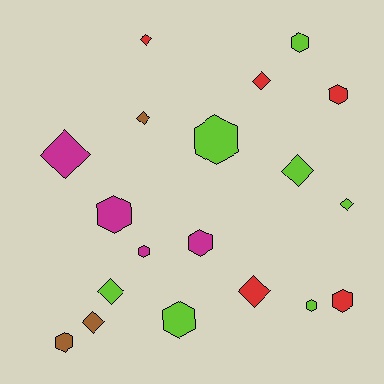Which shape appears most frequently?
Hexagon, with 10 objects.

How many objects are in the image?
There are 19 objects.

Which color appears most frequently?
Lime, with 7 objects.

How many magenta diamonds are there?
There is 1 magenta diamond.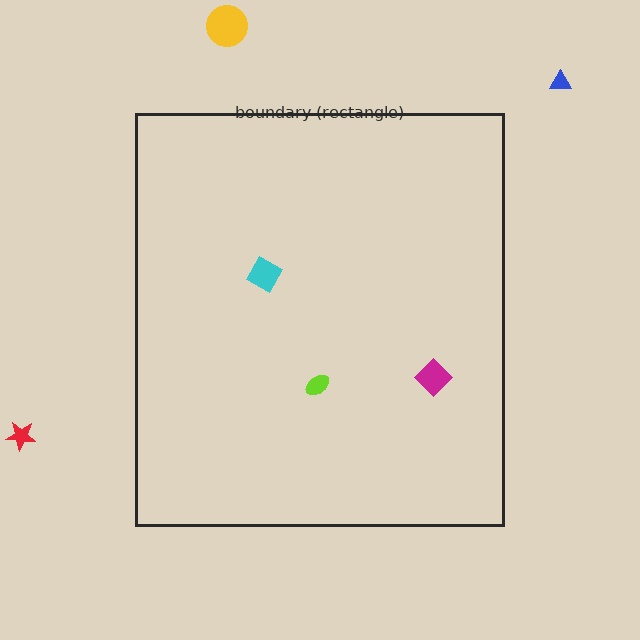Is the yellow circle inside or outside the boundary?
Outside.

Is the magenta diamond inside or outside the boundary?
Inside.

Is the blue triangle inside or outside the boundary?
Outside.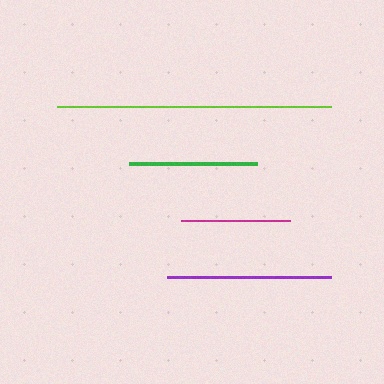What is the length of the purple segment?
The purple segment is approximately 164 pixels long.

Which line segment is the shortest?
The magenta line is the shortest at approximately 109 pixels.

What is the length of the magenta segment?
The magenta segment is approximately 109 pixels long.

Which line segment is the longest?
The lime line is the longest at approximately 274 pixels.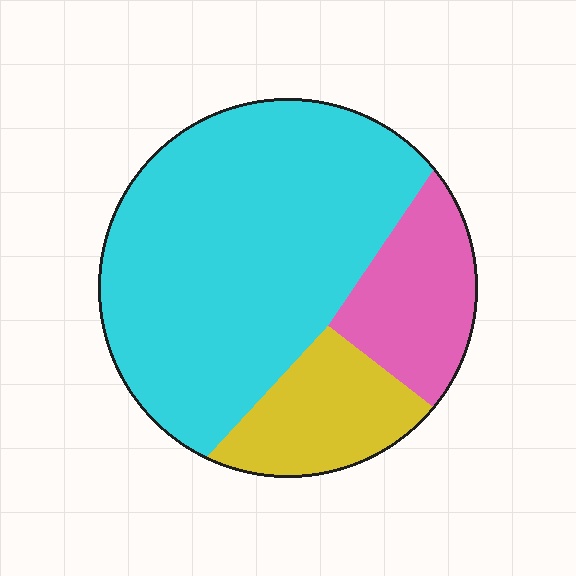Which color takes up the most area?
Cyan, at roughly 65%.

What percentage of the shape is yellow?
Yellow covers about 15% of the shape.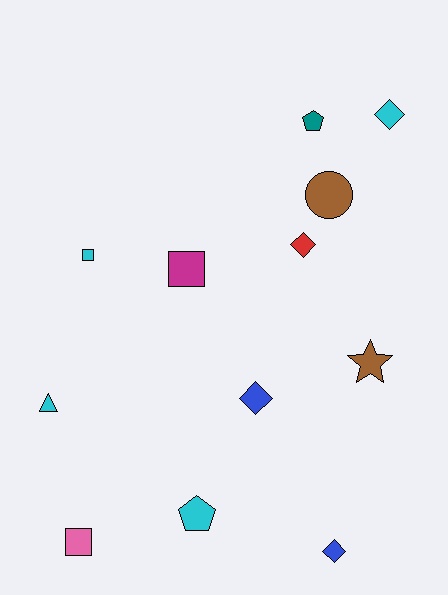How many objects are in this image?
There are 12 objects.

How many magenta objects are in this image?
There is 1 magenta object.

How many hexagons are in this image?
There are no hexagons.